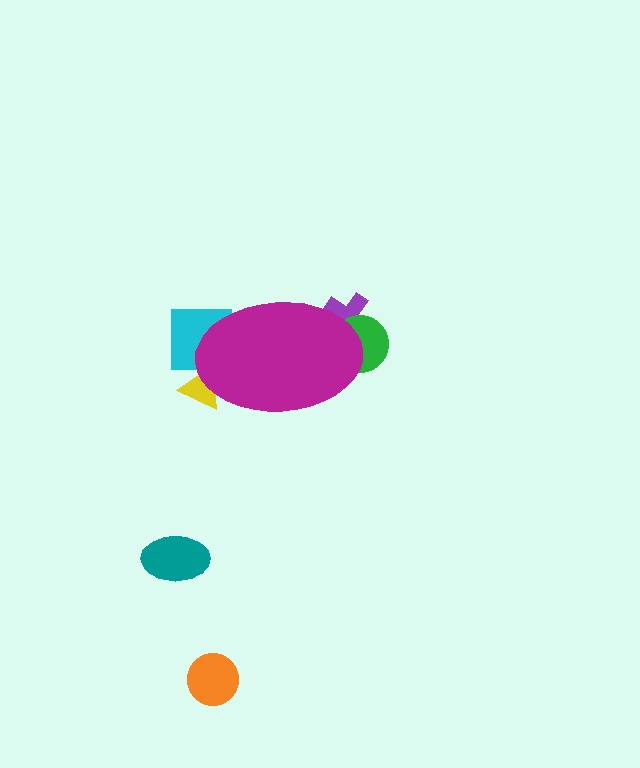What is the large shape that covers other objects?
A magenta ellipse.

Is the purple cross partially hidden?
Yes, the purple cross is partially hidden behind the magenta ellipse.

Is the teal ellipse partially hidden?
No, the teal ellipse is fully visible.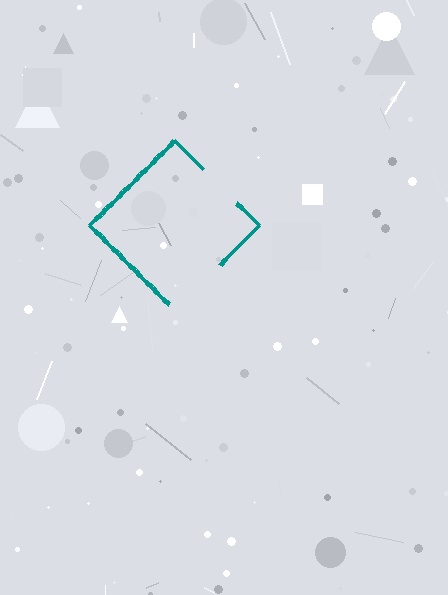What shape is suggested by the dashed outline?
The dashed outline suggests a diamond.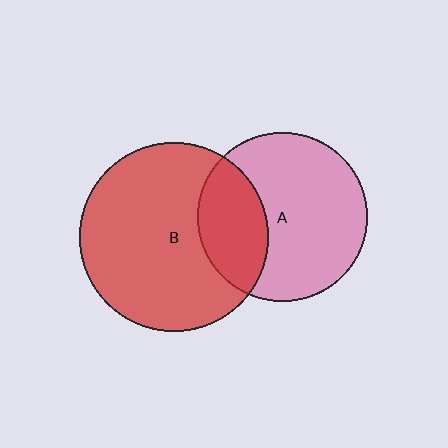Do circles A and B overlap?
Yes.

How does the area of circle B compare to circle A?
Approximately 1.2 times.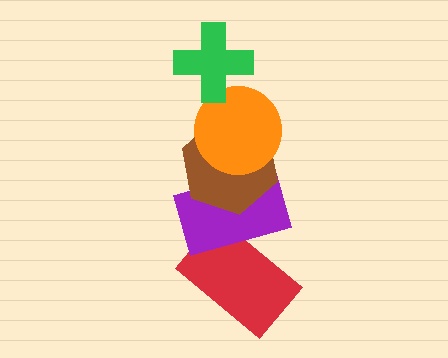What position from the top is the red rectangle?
The red rectangle is 5th from the top.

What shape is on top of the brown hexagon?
The orange circle is on top of the brown hexagon.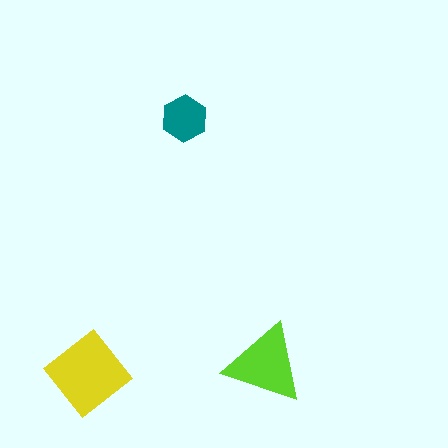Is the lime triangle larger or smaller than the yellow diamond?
Smaller.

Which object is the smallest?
The teal hexagon.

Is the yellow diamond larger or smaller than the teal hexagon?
Larger.